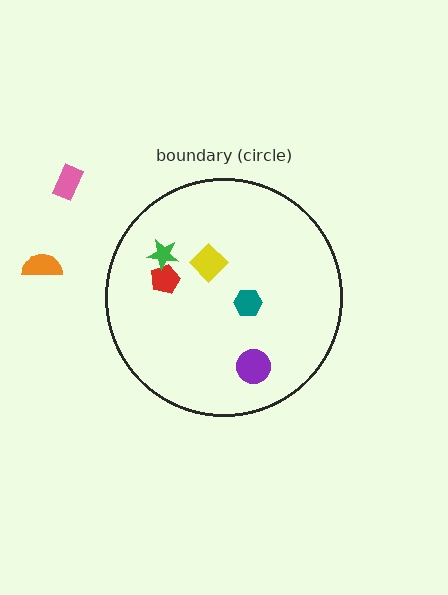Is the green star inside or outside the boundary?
Inside.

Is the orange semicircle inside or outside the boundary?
Outside.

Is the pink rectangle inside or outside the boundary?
Outside.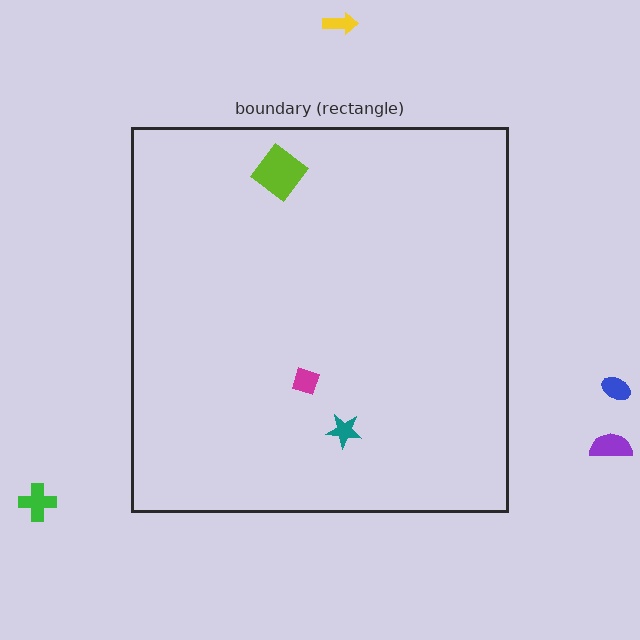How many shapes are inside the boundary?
3 inside, 4 outside.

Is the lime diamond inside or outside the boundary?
Inside.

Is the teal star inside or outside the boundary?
Inside.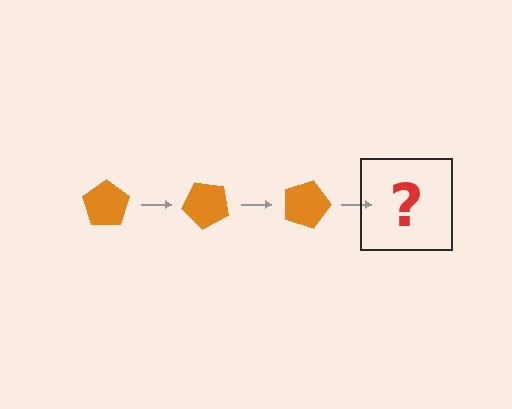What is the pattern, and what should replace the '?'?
The pattern is that the pentagon rotates 45 degrees each step. The '?' should be an orange pentagon rotated 135 degrees.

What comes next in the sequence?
The next element should be an orange pentagon rotated 135 degrees.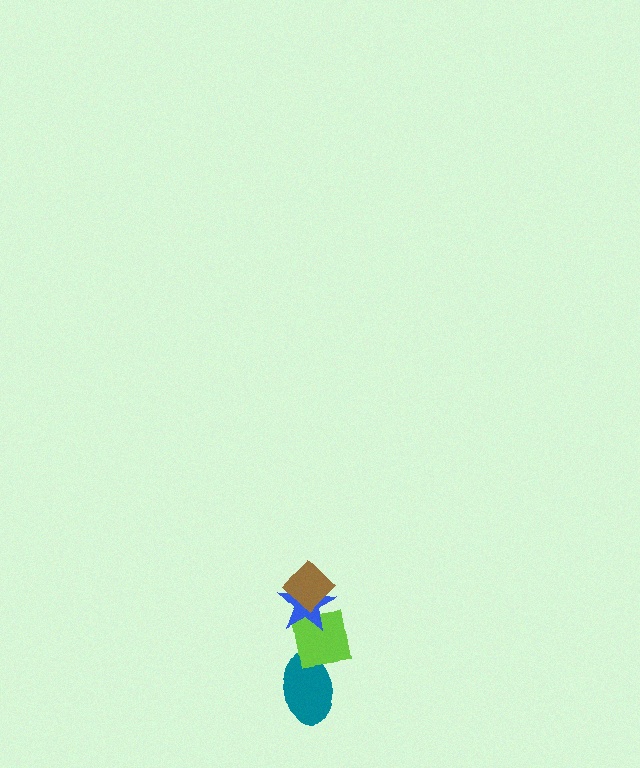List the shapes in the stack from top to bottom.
From top to bottom: the brown diamond, the blue star, the lime square, the teal ellipse.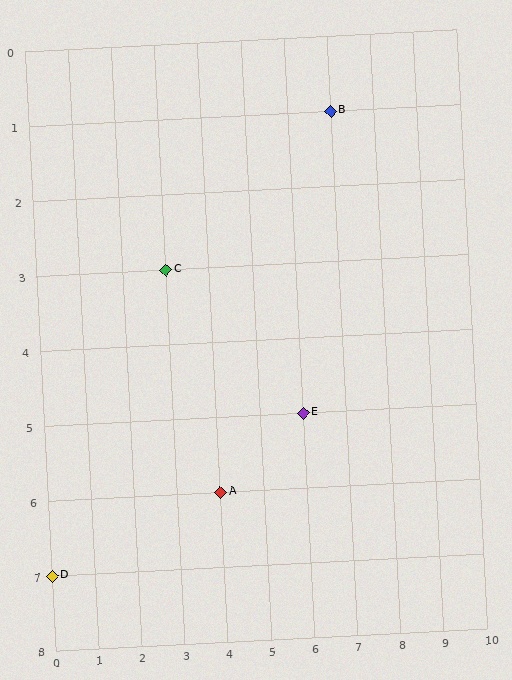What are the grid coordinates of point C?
Point C is at grid coordinates (3, 3).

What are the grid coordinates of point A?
Point A is at grid coordinates (4, 6).